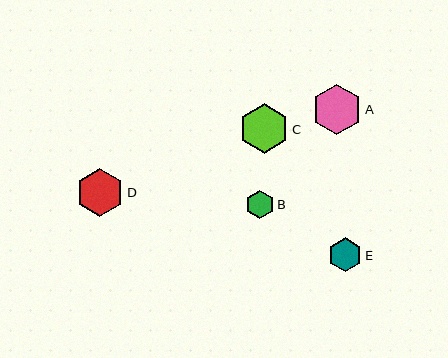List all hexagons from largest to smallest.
From largest to smallest: A, C, D, E, B.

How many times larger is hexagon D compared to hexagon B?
Hexagon D is approximately 1.7 times the size of hexagon B.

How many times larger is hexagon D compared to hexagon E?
Hexagon D is approximately 1.4 times the size of hexagon E.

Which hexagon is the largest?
Hexagon A is the largest with a size of approximately 50 pixels.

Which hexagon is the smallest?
Hexagon B is the smallest with a size of approximately 28 pixels.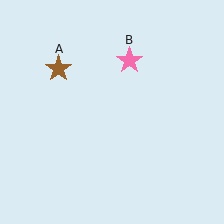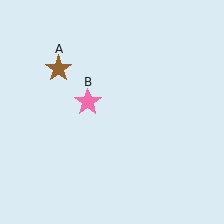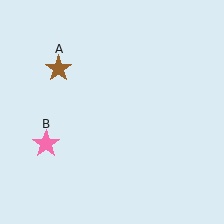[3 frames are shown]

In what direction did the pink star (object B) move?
The pink star (object B) moved down and to the left.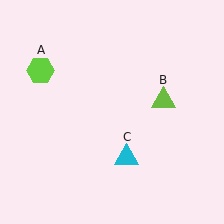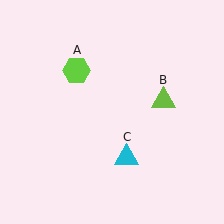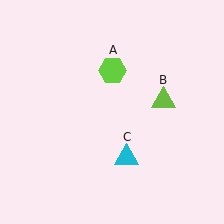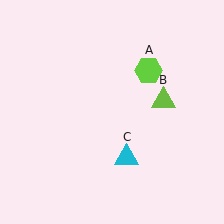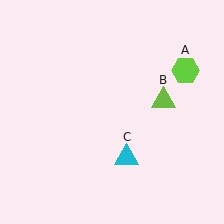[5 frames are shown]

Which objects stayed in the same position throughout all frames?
Lime triangle (object B) and cyan triangle (object C) remained stationary.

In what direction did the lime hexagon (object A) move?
The lime hexagon (object A) moved right.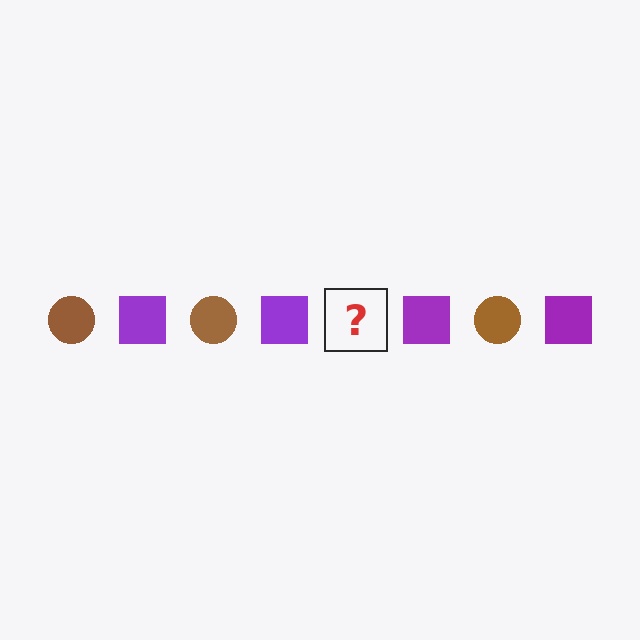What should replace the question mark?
The question mark should be replaced with a brown circle.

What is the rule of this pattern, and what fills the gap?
The rule is that the pattern alternates between brown circle and purple square. The gap should be filled with a brown circle.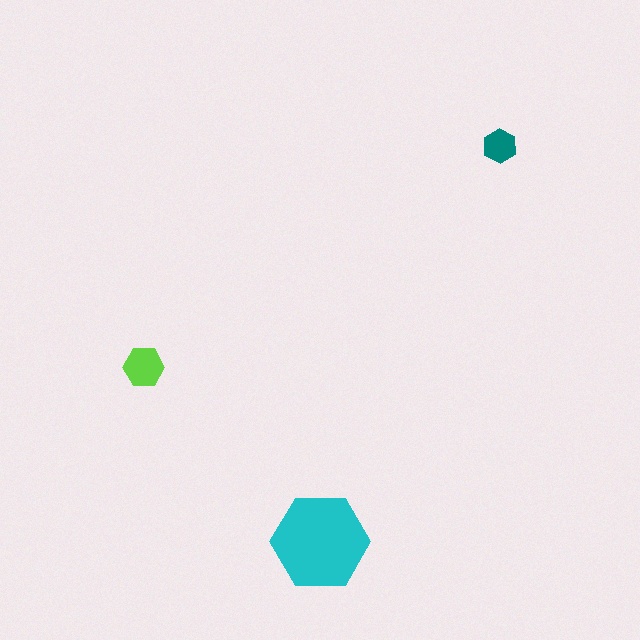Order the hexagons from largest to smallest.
the cyan one, the lime one, the teal one.